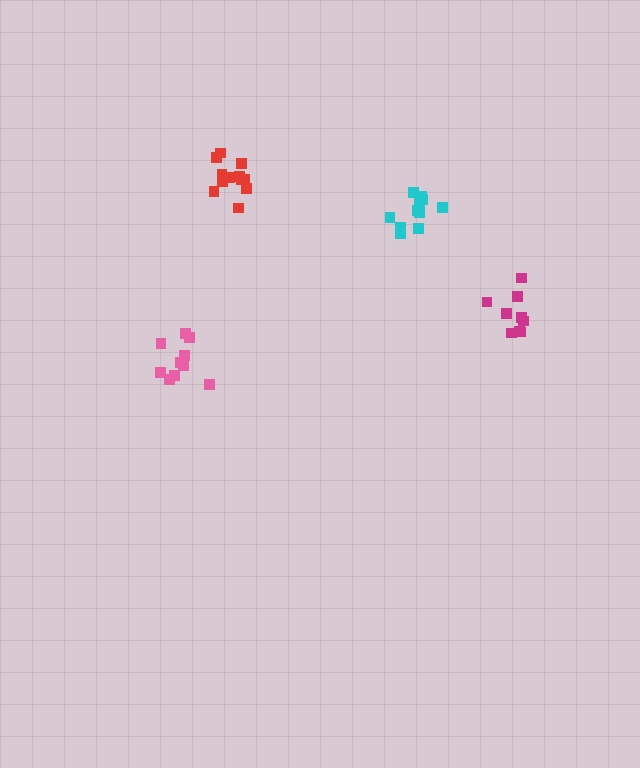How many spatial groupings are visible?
There are 4 spatial groupings.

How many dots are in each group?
Group 1: 9 dots, Group 2: 10 dots, Group 3: 11 dots, Group 4: 12 dots (42 total).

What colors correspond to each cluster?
The clusters are colored: magenta, pink, cyan, red.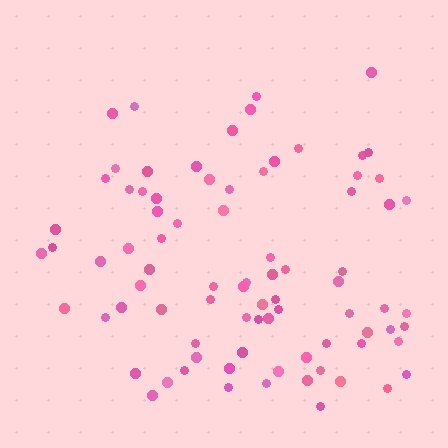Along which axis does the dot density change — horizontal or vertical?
Vertical.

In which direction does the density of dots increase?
From top to bottom, with the bottom side densest.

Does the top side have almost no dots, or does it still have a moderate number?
Still a moderate number, just noticeably fewer than the bottom.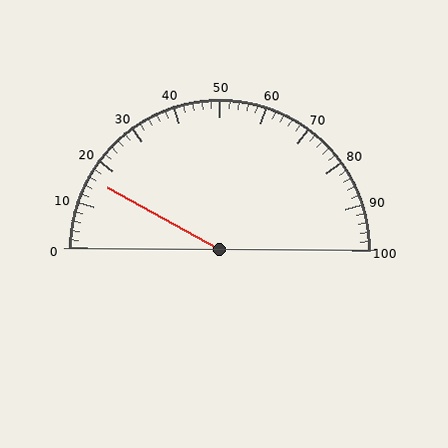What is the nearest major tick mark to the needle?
The nearest major tick mark is 20.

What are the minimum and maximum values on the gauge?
The gauge ranges from 0 to 100.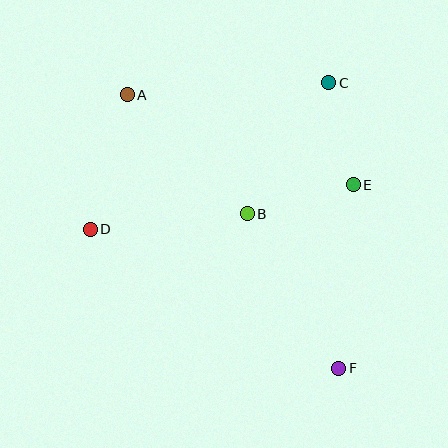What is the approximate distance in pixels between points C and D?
The distance between C and D is approximately 280 pixels.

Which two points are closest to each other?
Points C and E are closest to each other.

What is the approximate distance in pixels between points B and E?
The distance between B and E is approximately 110 pixels.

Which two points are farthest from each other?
Points A and F are farthest from each other.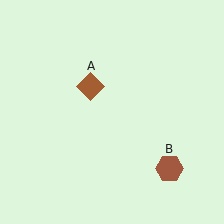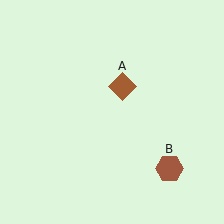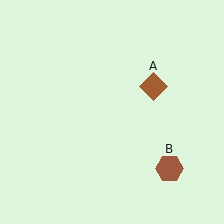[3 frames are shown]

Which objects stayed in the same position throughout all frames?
Brown hexagon (object B) remained stationary.